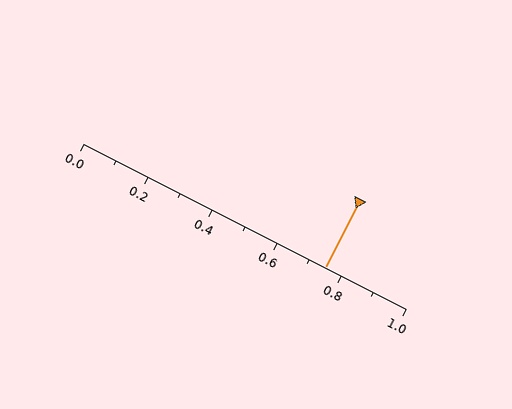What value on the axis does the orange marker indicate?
The marker indicates approximately 0.75.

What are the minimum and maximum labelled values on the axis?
The axis runs from 0.0 to 1.0.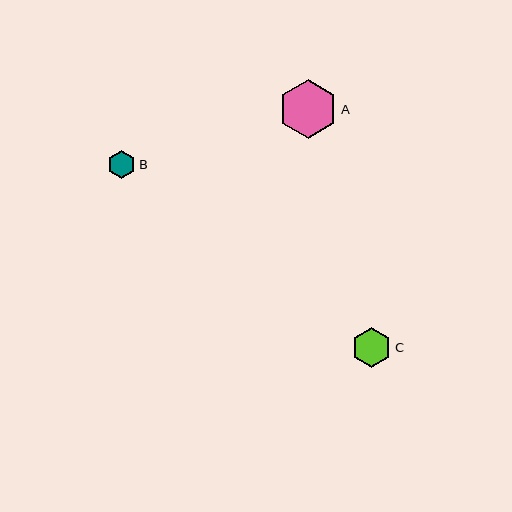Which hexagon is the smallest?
Hexagon B is the smallest with a size of approximately 28 pixels.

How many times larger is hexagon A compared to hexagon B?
Hexagon A is approximately 2.1 times the size of hexagon B.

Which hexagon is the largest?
Hexagon A is the largest with a size of approximately 59 pixels.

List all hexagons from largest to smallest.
From largest to smallest: A, C, B.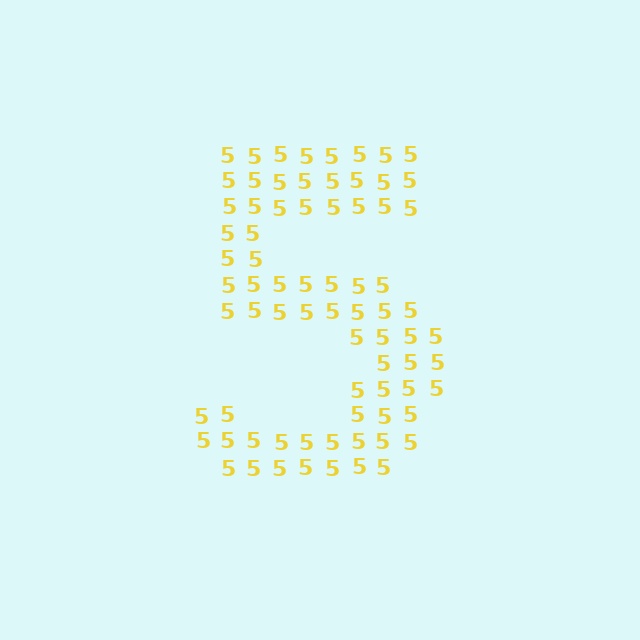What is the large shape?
The large shape is the digit 5.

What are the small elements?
The small elements are digit 5's.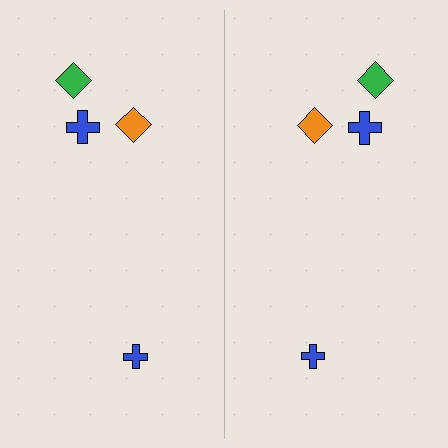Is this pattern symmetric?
Yes, this pattern has bilateral (reflection) symmetry.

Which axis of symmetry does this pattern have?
The pattern has a vertical axis of symmetry running through the center of the image.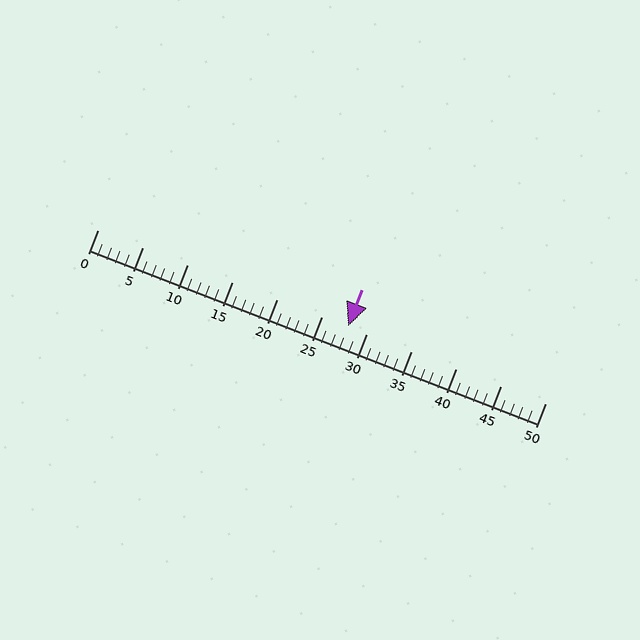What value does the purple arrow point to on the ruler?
The purple arrow points to approximately 28.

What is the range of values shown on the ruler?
The ruler shows values from 0 to 50.